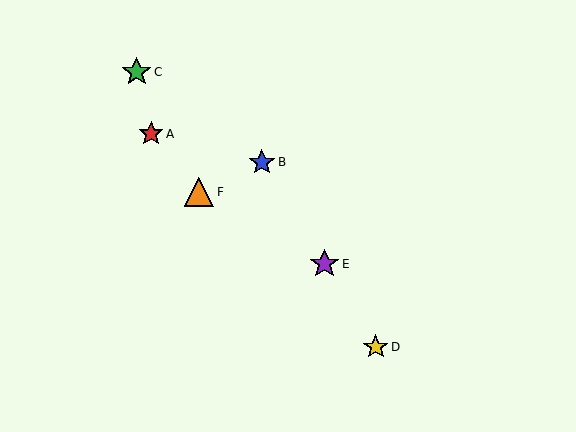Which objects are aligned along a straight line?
Objects B, D, E are aligned along a straight line.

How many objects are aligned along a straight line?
3 objects (B, D, E) are aligned along a straight line.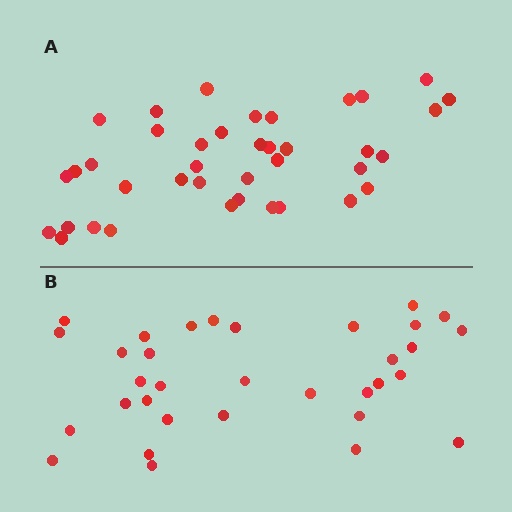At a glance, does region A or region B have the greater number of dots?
Region A (the top region) has more dots.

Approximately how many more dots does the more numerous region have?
Region A has about 6 more dots than region B.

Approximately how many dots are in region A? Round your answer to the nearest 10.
About 40 dots. (The exact count is 39, which rounds to 40.)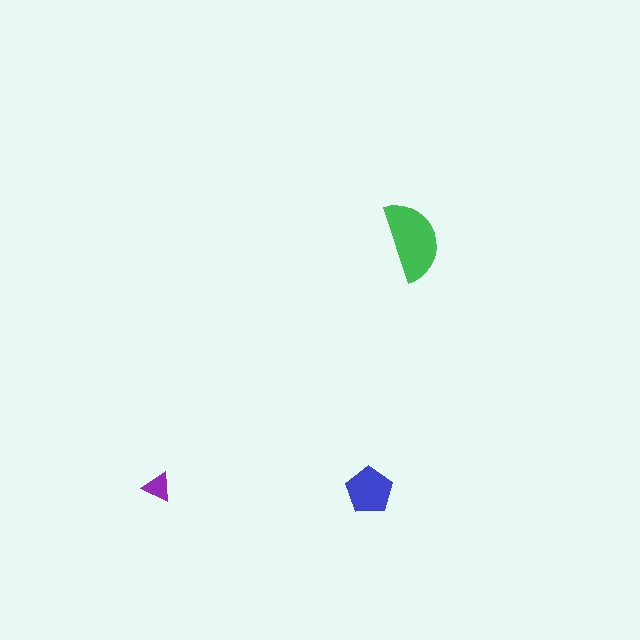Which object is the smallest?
The purple triangle.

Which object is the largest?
The green semicircle.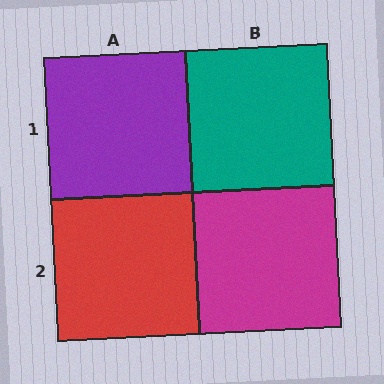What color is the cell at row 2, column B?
Magenta.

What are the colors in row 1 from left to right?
Purple, teal.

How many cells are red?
1 cell is red.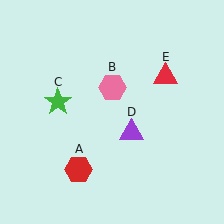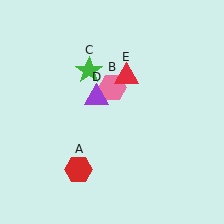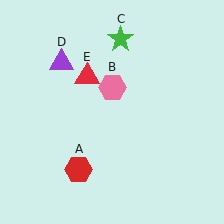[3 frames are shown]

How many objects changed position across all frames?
3 objects changed position: green star (object C), purple triangle (object D), red triangle (object E).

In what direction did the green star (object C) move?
The green star (object C) moved up and to the right.